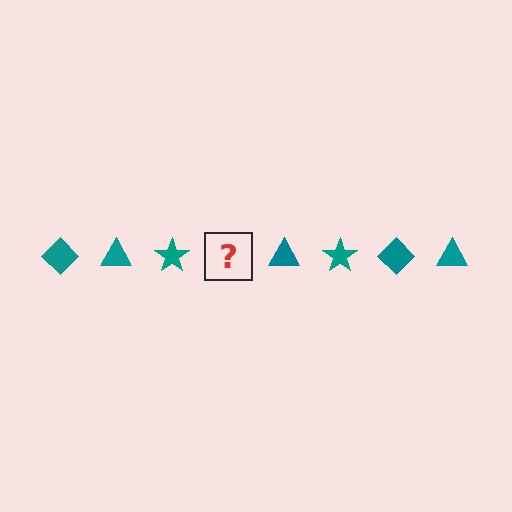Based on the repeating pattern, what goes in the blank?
The blank should be a teal diamond.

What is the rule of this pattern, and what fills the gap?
The rule is that the pattern cycles through diamond, triangle, star shapes in teal. The gap should be filled with a teal diamond.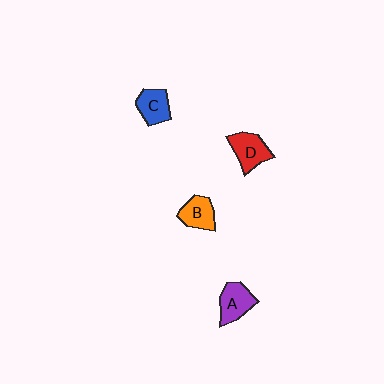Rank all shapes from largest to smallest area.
From largest to smallest: D (red), A (purple), C (blue), B (orange).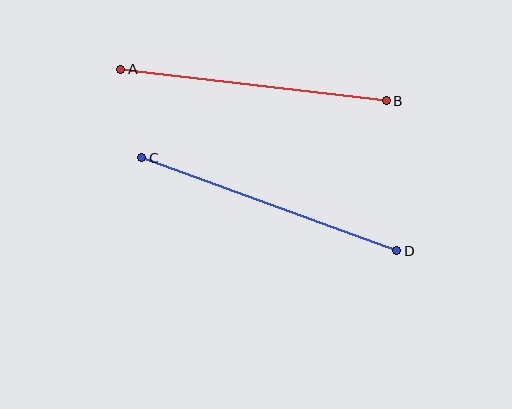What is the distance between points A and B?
The distance is approximately 267 pixels.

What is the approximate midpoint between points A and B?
The midpoint is at approximately (254, 85) pixels.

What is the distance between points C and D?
The distance is approximately 271 pixels.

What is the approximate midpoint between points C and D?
The midpoint is at approximately (269, 204) pixels.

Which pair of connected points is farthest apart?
Points C and D are farthest apart.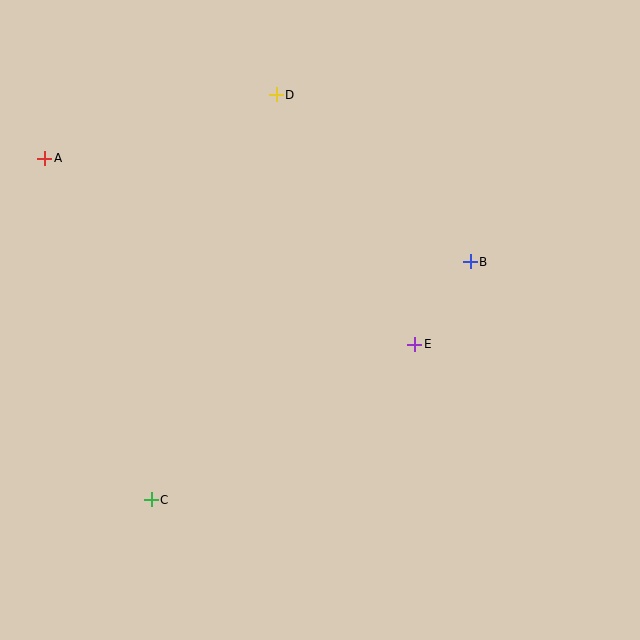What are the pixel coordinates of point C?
Point C is at (151, 500).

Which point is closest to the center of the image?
Point E at (415, 344) is closest to the center.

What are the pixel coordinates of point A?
Point A is at (45, 158).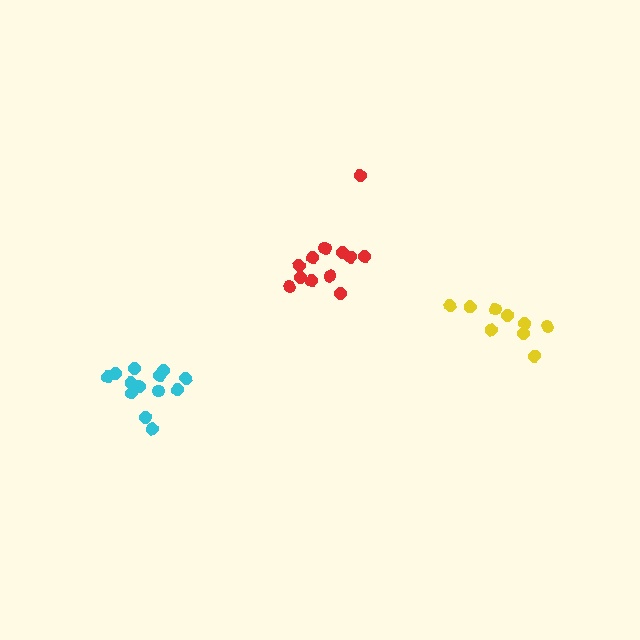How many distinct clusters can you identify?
There are 3 distinct clusters.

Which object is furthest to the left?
The cyan cluster is leftmost.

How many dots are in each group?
Group 1: 13 dots, Group 2: 13 dots, Group 3: 9 dots (35 total).